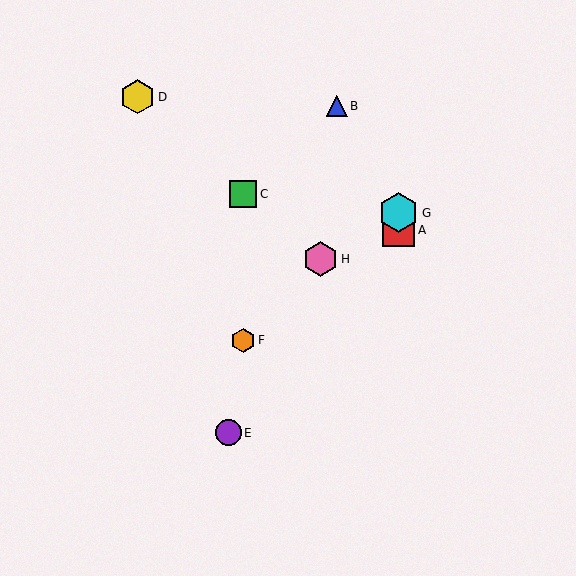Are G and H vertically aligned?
No, G is at x≈399 and H is at x≈320.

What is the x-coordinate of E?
Object E is at x≈228.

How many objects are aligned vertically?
2 objects (A, G) are aligned vertically.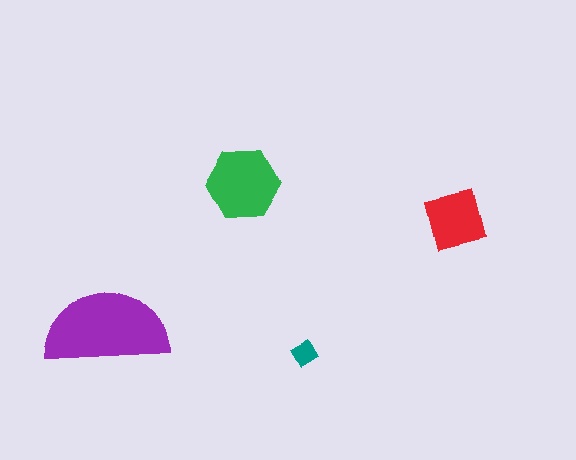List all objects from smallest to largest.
The teal diamond, the red square, the green hexagon, the purple semicircle.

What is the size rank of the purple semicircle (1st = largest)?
1st.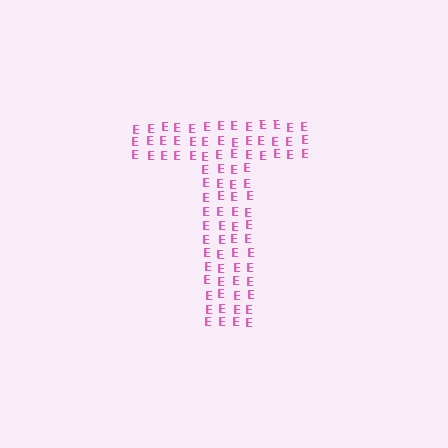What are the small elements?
The small elements are letter E's.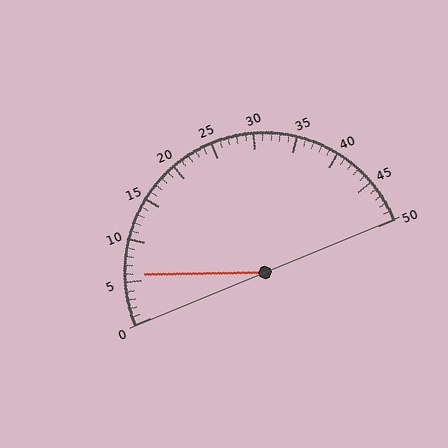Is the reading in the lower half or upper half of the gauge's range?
The reading is in the lower half of the range (0 to 50).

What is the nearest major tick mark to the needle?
The nearest major tick mark is 5.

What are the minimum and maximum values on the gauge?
The gauge ranges from 0 to 50.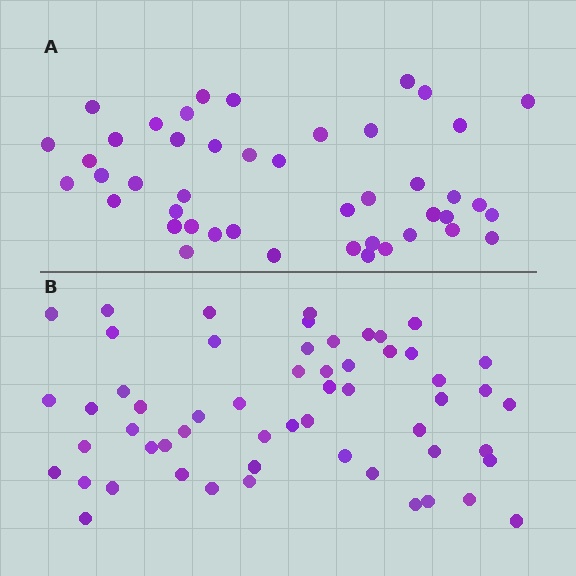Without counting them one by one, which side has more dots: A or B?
Region B (the bottom region) has more dots.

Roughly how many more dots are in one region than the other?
Region B has roughly 12 or so more dots than region A.